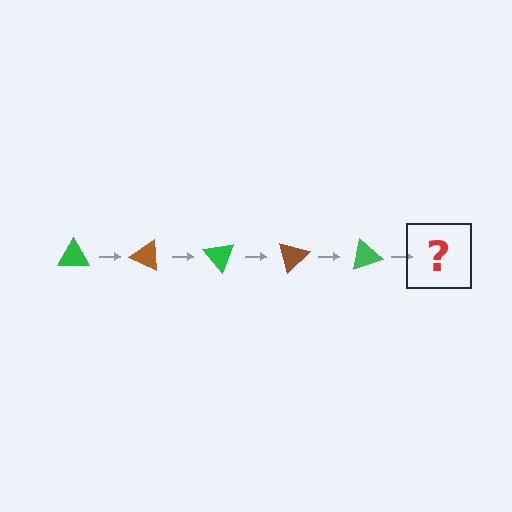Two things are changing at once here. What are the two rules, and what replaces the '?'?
The two rules are that it rotates 25 degrees each step and the color cycles through green and brown. The '?' should be a brown triangle, rotated 125 degrees from the start.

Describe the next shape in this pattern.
It should be a brown triangle, rotated 125 degrees from the start.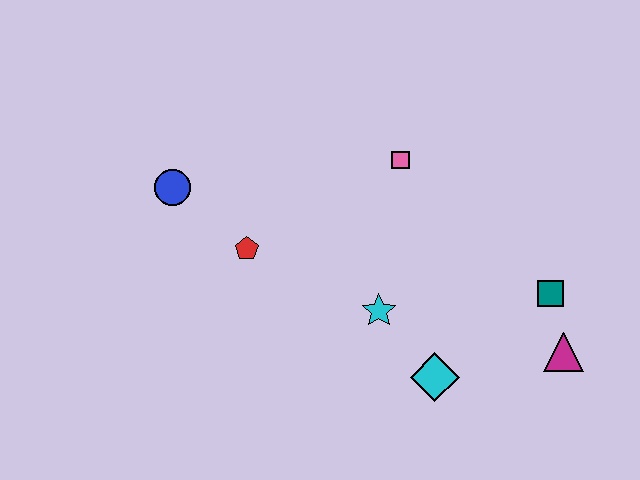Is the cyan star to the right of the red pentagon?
Yes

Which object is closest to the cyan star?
The cyan diamond is closest to the cyan star.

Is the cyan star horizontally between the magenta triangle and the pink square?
No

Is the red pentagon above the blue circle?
No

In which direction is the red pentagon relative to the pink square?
The red pentagon is to the left of the pink square.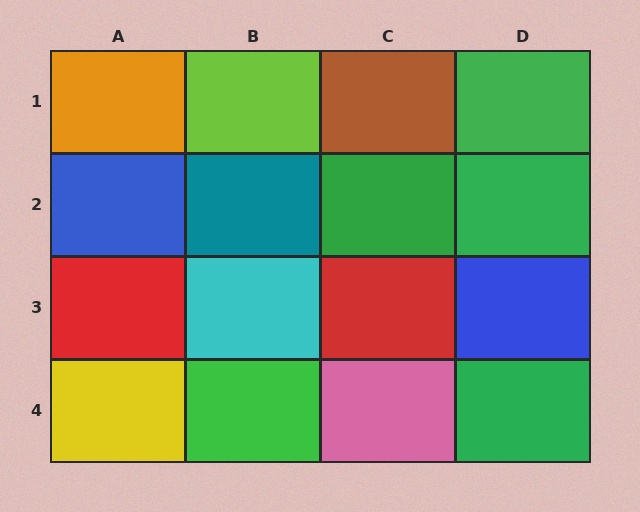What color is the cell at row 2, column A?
Blue.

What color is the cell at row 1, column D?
Green.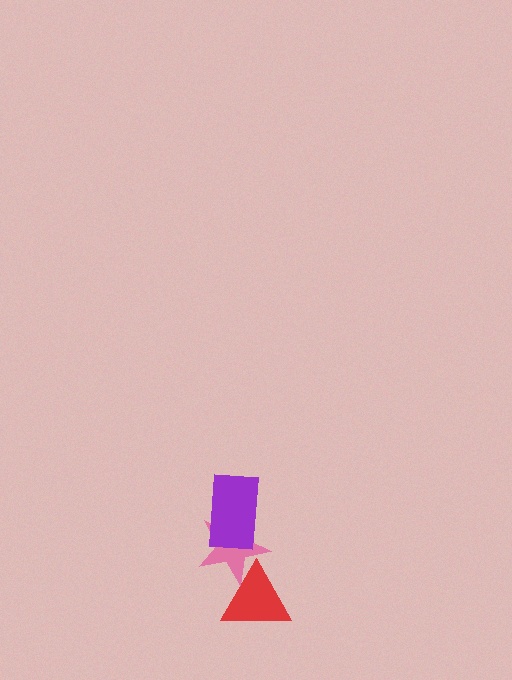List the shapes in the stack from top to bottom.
From top to bottom: the purple rectangle, the pink star, the red triangle.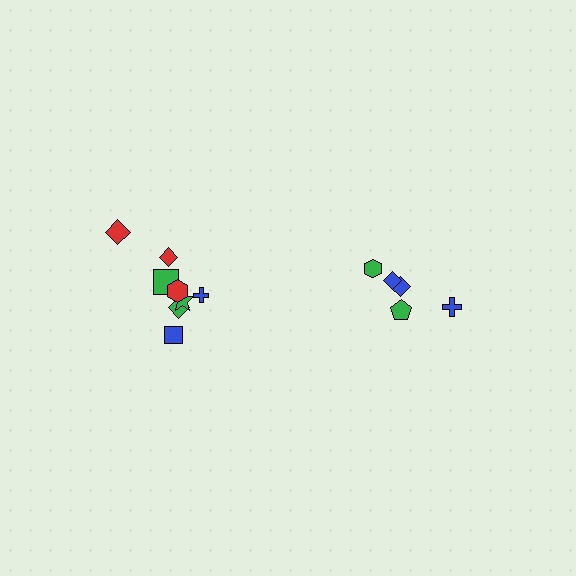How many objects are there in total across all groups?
There are 13 objects.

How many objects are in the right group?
There are 5 objects.